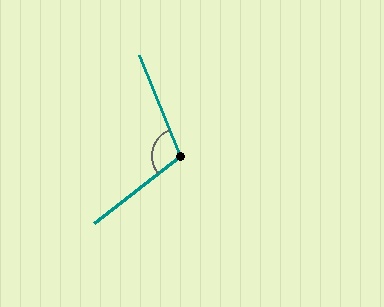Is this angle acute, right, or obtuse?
It is obtuse.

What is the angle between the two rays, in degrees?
Approximately 106 degrees.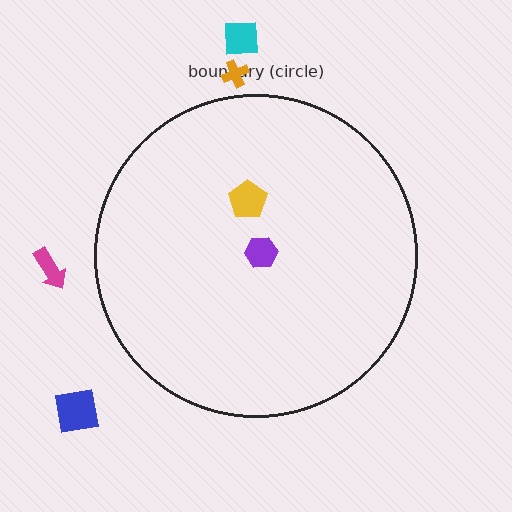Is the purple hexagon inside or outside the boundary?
Inside.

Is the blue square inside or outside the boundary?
Outside.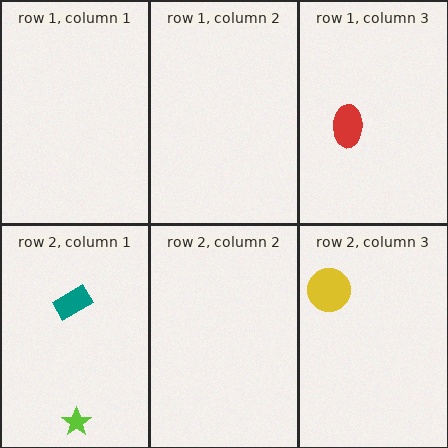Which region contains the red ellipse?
The row 1, column 3 region.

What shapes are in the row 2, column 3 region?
The yellow circle.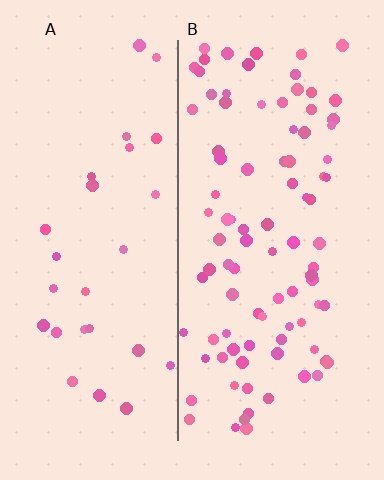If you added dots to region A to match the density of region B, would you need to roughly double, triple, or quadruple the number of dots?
Approximately triple.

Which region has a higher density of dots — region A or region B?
B (the right).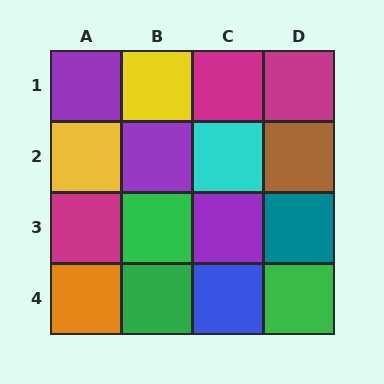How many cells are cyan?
1 cell is cyan.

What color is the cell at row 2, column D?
Brown.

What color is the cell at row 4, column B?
Green.